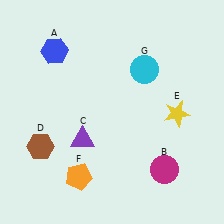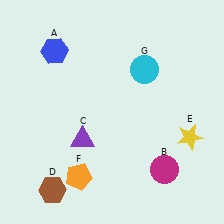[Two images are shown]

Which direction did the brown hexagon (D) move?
The brown hexagon (D) moved down.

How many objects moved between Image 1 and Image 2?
2 objects moved between the two images.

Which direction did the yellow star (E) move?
The yellow star (E) moved down.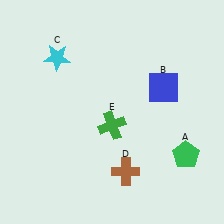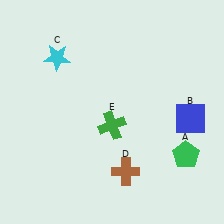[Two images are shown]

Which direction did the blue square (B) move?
The blue square (B) moved down.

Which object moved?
The blue square (B) moved down.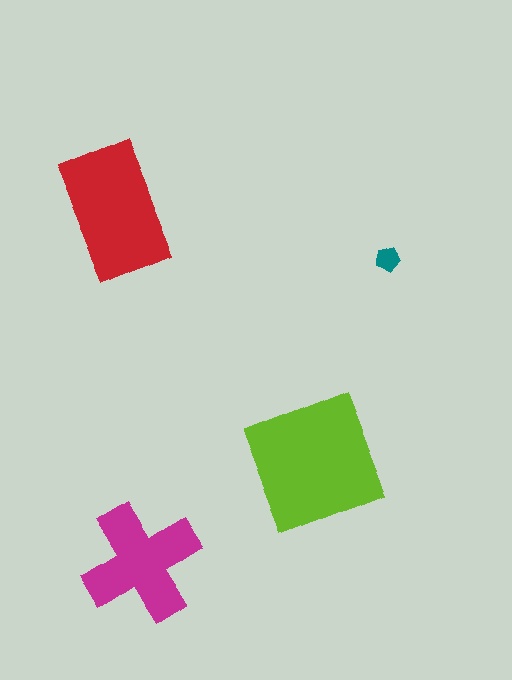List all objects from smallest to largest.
The teal pentagon, the magenta cross, the red rectangle, the lime square.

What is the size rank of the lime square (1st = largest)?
1st.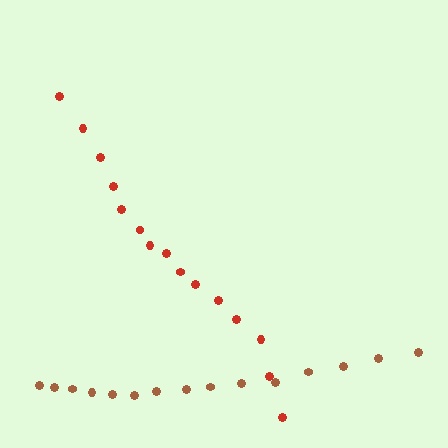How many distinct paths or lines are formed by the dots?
There are 2 distinct paths.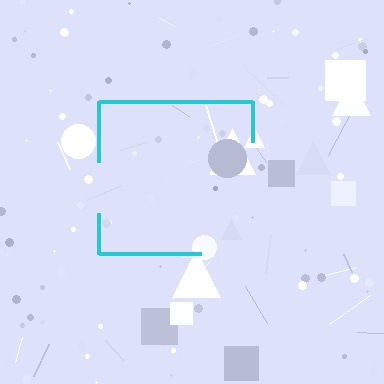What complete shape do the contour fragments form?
The contour fragments form a square.